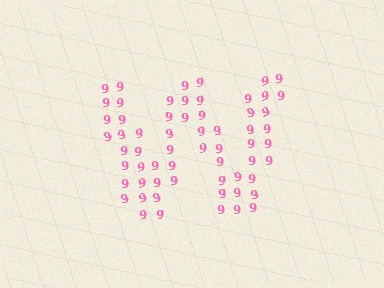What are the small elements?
The small elements are digit 9's.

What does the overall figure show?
The overall figure shows the letter W.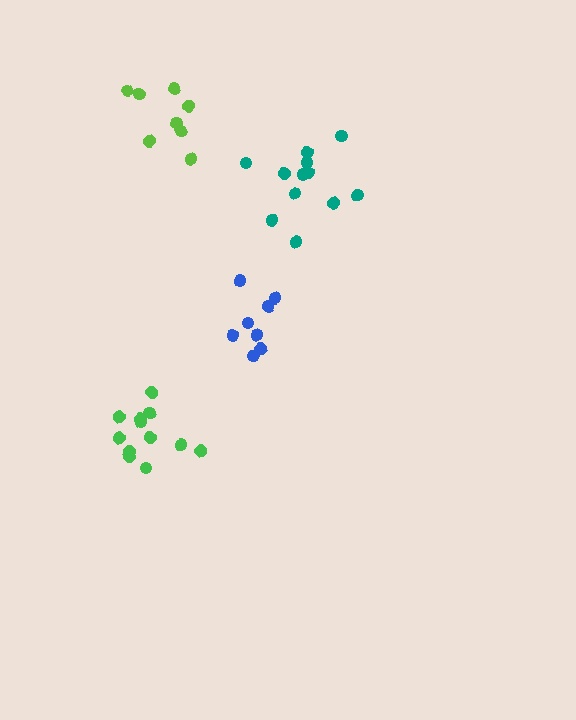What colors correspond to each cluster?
The clusters are colored: green, teal, lime, blue.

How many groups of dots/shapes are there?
There are 4 groups.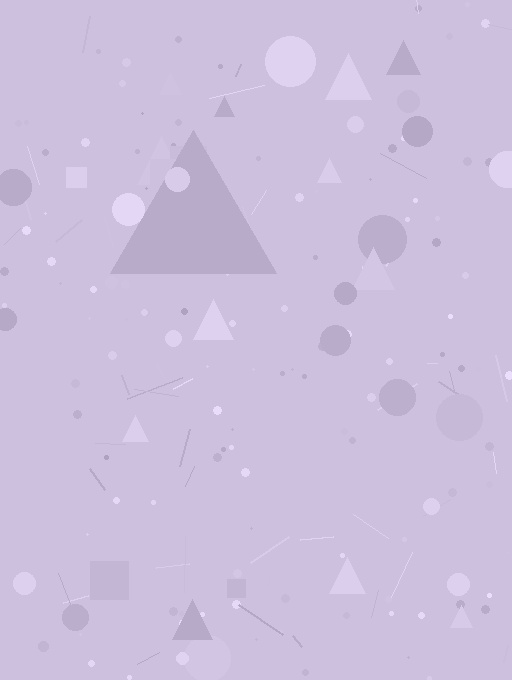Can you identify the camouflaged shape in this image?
The camouflaged shape is a triangle.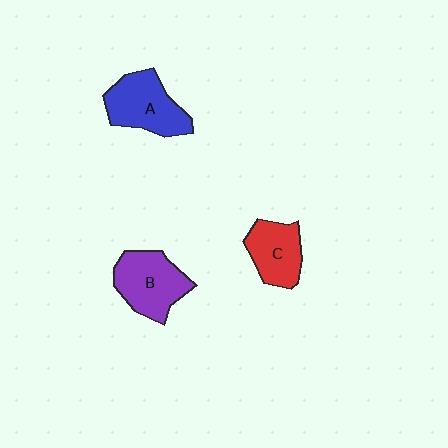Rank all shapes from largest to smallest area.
From largest to smallest: A (blue), B (purple), C (red).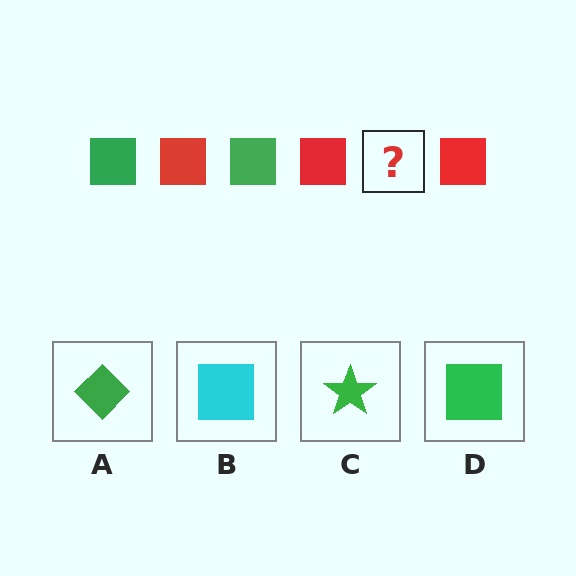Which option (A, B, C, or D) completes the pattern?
D.